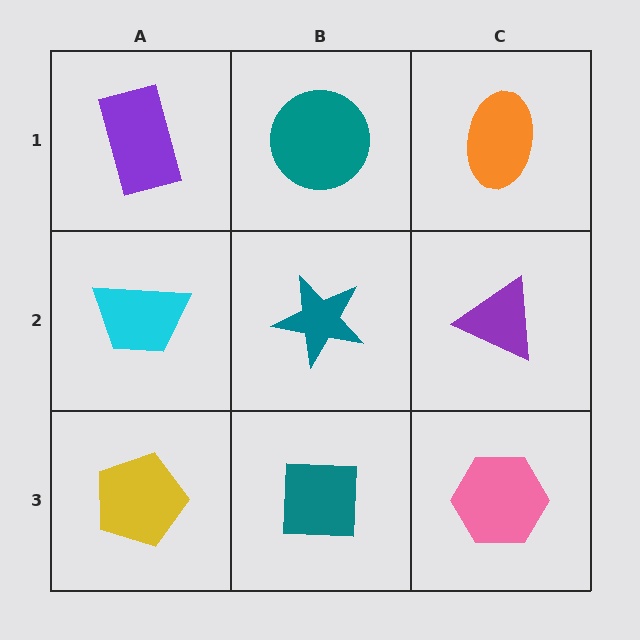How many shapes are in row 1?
3 shapes.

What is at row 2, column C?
A purple triangle.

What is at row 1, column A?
A purple rectangle.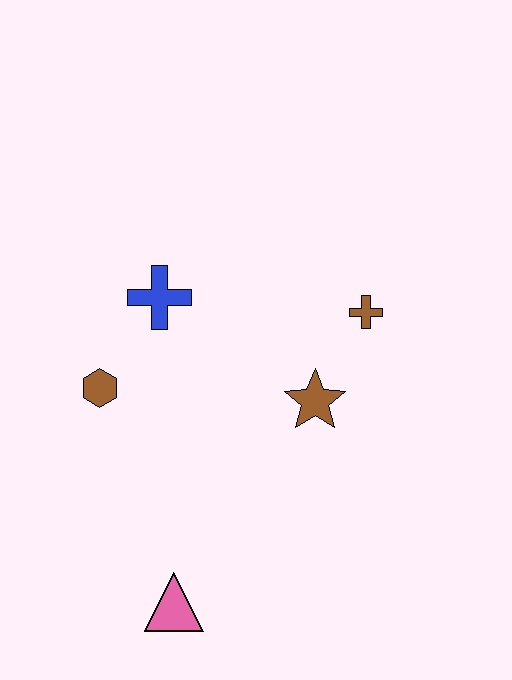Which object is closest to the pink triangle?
The brown hexagon is closest to the pink triangle.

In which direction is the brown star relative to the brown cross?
The brown star is below the brown cross.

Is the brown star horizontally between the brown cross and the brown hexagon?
Yes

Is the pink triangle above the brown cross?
No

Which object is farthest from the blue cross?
The pink triangle is farthest from the blue cross.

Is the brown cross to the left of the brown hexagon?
No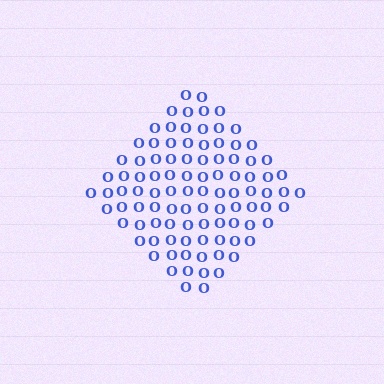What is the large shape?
The large shape is a diamond.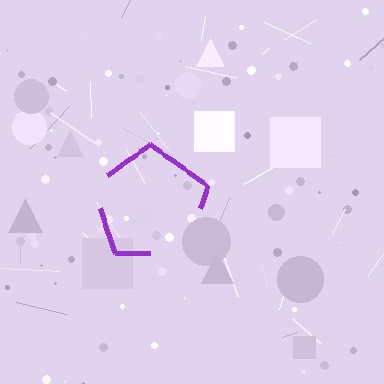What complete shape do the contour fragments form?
The contour fragments form a pentagon.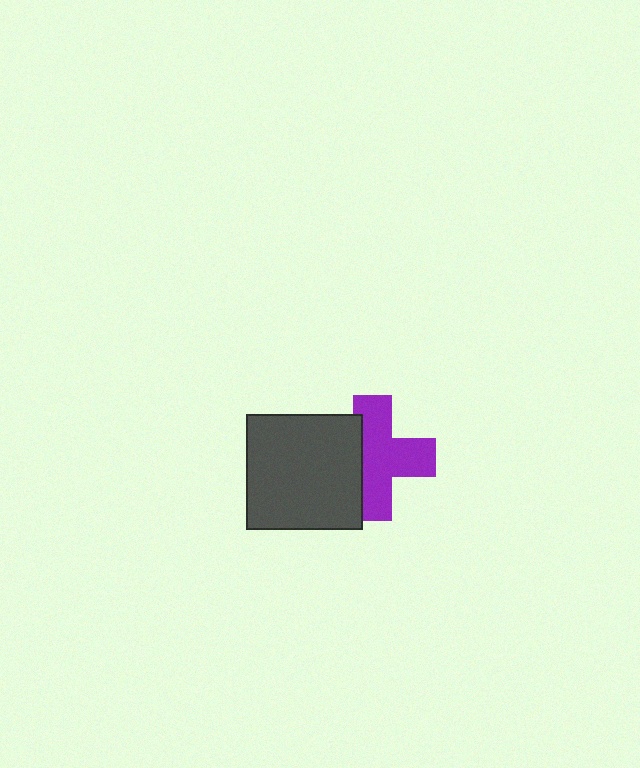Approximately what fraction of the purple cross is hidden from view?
Roughly 34% of the purple cross is hidden behind the dark gray square.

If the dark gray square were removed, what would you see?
You would see the complete purple cross.